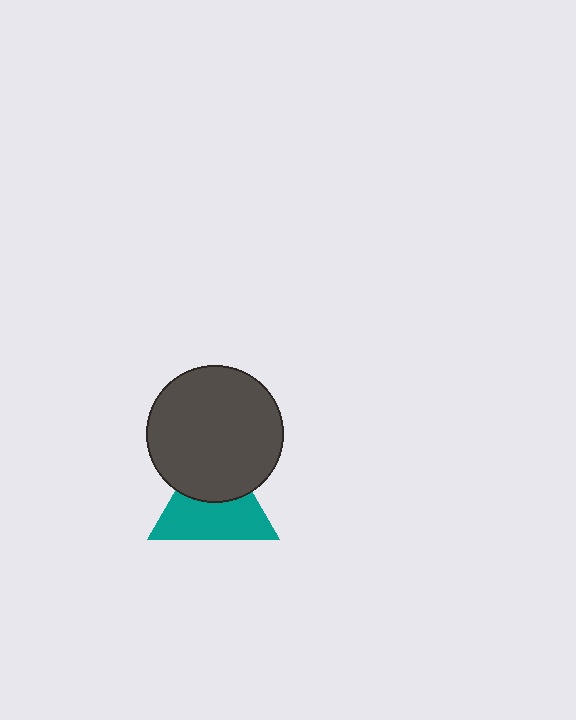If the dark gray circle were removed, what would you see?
You would see the complete teal triangle.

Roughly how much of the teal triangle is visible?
About half of it is visible (roughly 58%).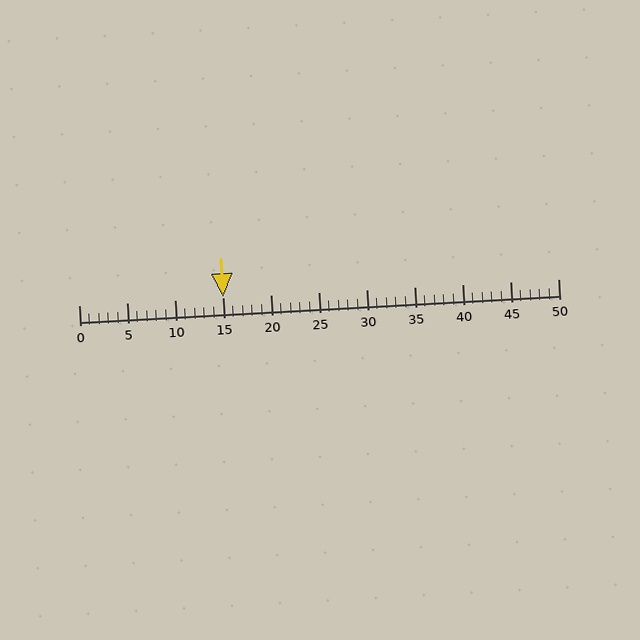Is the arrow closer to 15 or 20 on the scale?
The arrow is closer to 15.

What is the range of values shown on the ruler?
The ruler shows values from 0 to 50.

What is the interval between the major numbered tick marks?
The major tick marks are spaced 5 units apart.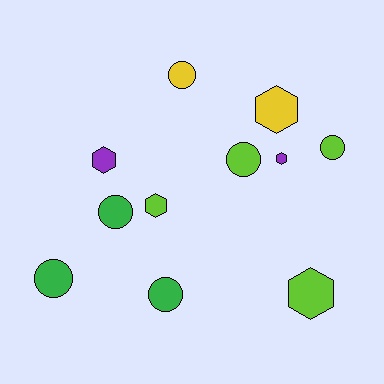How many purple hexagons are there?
There are 2 purple hexagons.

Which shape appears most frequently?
Circle, with 6 objects.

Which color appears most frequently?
Lime, with 4 objects.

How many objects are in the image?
There are 11 objects.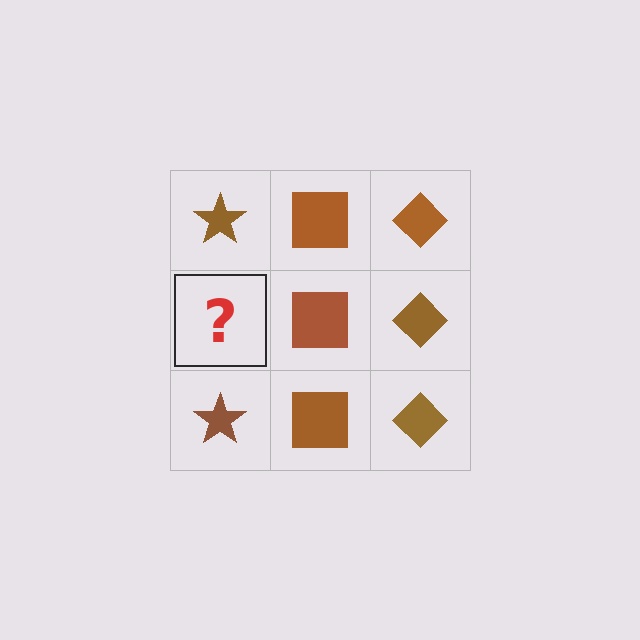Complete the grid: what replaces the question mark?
The question mark should be replaced with a brown star.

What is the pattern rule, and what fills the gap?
The rule is that each column has a consistent shape. The gap should be filled with a brown star.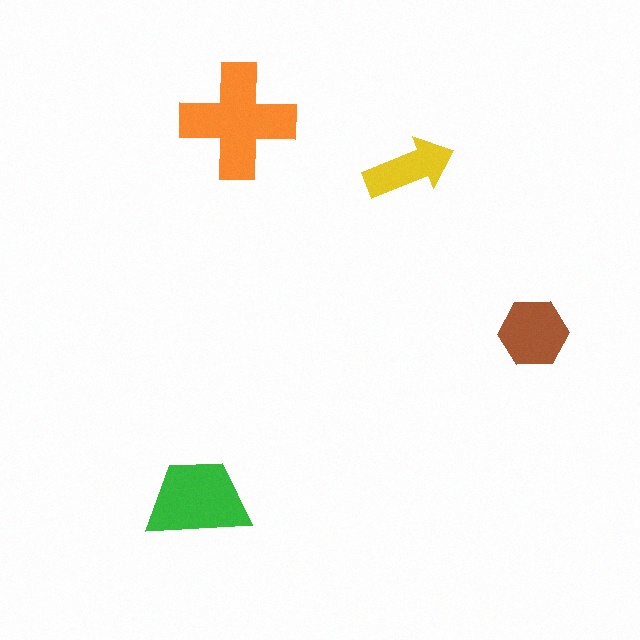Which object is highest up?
The orange cross is topmost.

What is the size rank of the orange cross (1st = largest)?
1st.